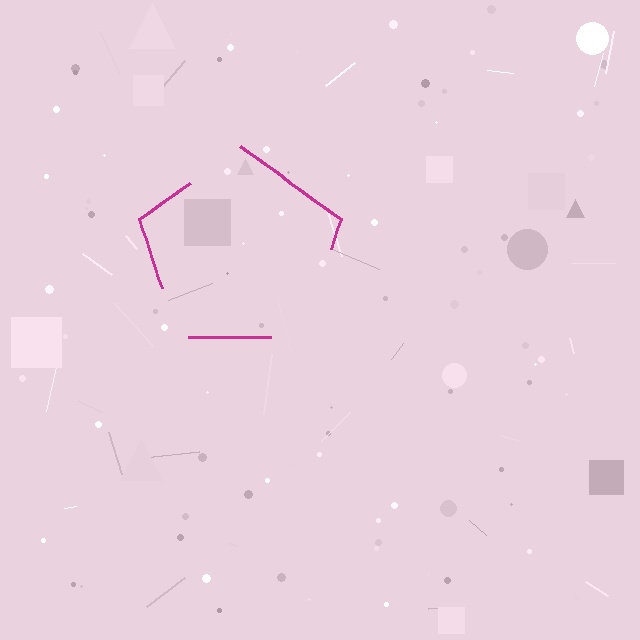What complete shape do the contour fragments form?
The contour fragments form a pentagon.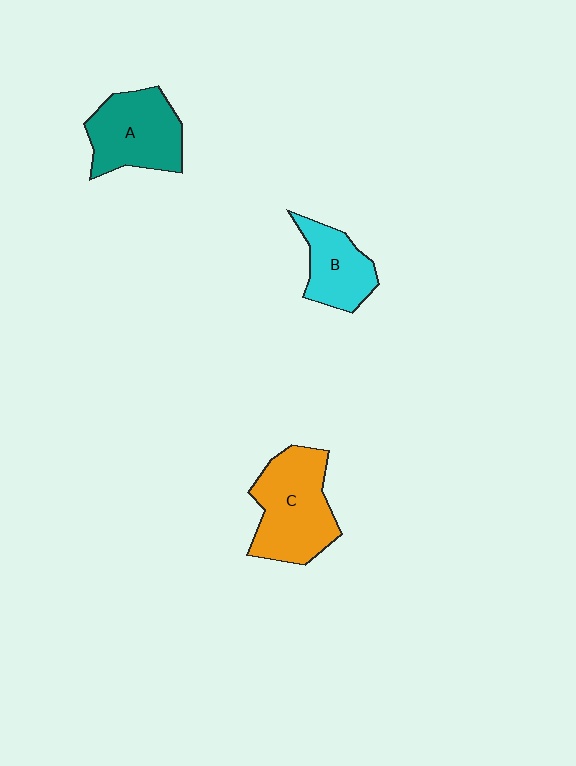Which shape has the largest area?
Shape C (orange).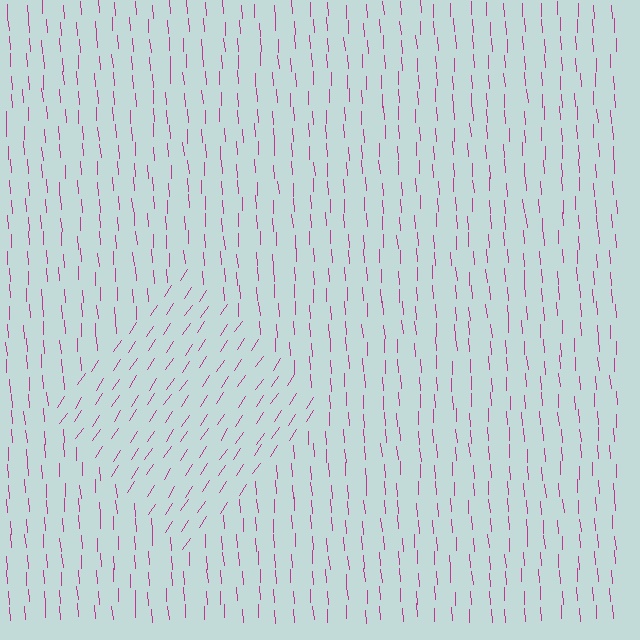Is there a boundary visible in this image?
Yes, there is a texture boundary formed by a change in line orientation.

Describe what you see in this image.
The image is filled with small magenta line segments. A diamond region in the image has lines oriented differently from the surrounding lines, creating a visible texture boundary.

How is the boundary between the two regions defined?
The boundary is defined purely by a change in line orientation (approximately 37 degrees difference). All lines are the same color and thickness.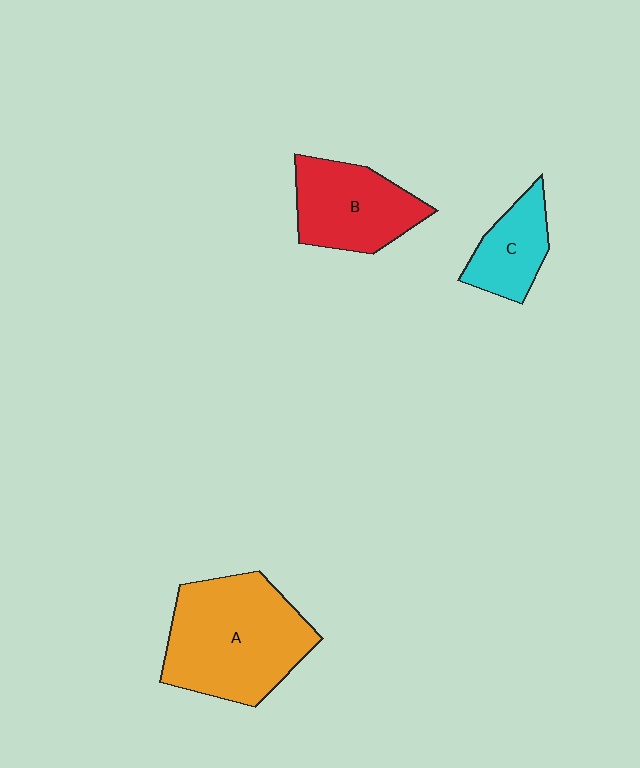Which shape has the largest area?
Shape A (orange).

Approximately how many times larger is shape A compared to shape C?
Approximately 2.4 times.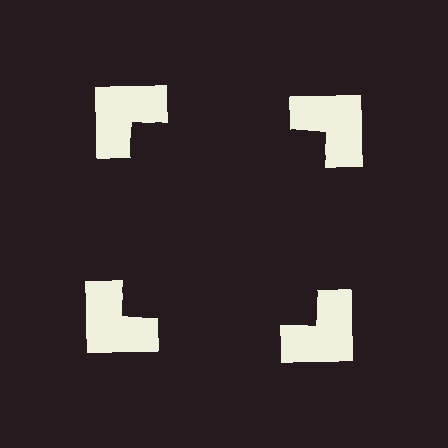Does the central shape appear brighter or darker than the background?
It typically appears slightly darker than the background, even though no actual brightness change is drawn.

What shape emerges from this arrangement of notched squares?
An illusory square — its edges are inferred from the aligned wedge cuts in the notched squares, not physically drawn.